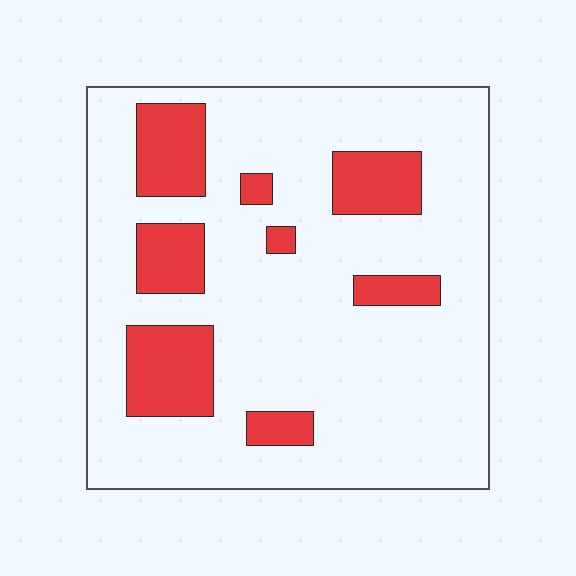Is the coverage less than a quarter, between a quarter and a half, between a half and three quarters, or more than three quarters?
Less than a quarter.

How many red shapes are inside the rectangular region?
8.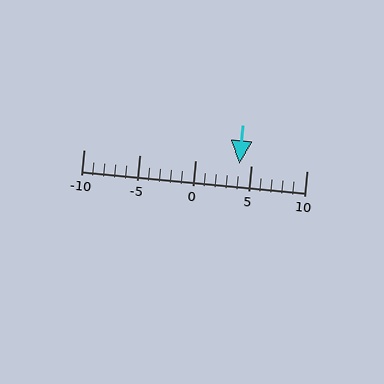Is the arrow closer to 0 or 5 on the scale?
The arrow is closer to 5.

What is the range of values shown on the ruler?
The ruler shows values from -10 to 10.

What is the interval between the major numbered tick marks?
The major tick marks are spaced 5 units apart.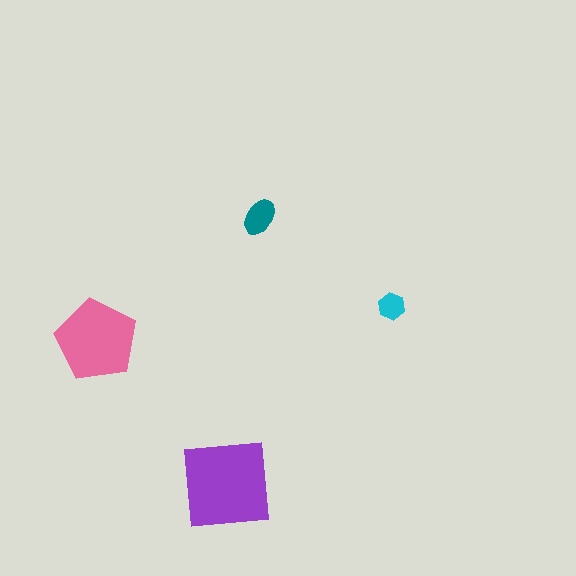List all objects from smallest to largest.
The cyan hexagon, the teal ellipse, the pink pentagon, the purple square.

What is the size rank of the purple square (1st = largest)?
1st.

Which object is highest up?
The teal ellipse is topmost.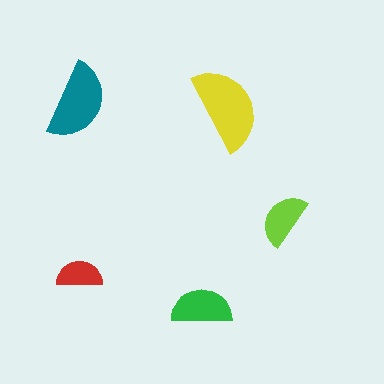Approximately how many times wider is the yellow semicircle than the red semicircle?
About 2 times wider.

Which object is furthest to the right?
The lime semicircle is rightmost.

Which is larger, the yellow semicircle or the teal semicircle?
The yellow one.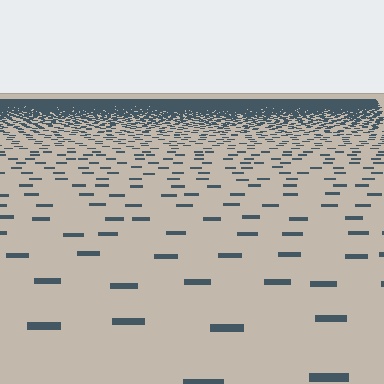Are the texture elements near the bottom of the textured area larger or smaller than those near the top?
Larger. Near the bottom, elements are closer to the viewer and appear at a bigger on-screen size.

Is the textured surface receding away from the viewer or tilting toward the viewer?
The surface is receding away from the viewer. Texture elements get smaller and denser toward the top.